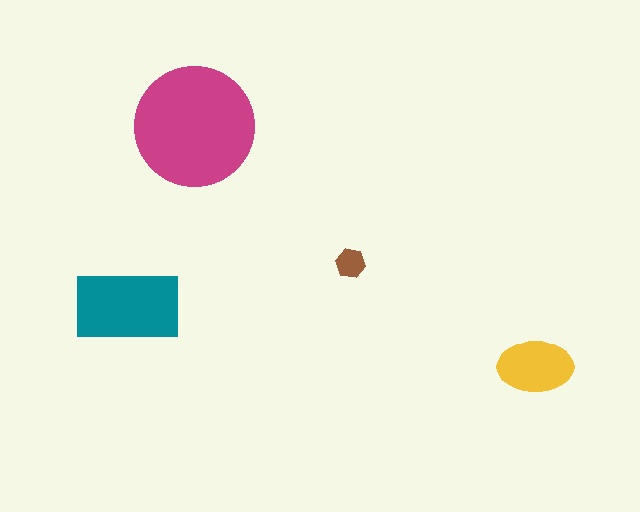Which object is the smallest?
The brown hexagon.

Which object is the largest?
The magenta circle.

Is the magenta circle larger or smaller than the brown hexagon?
Larger.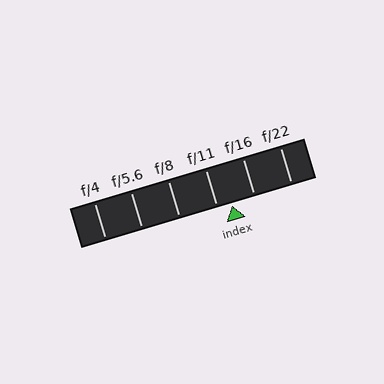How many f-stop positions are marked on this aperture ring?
There are 6 f-stop positions marked.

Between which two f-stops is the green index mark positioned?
The index mark is between f/11 and f/16.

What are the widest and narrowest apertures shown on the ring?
The widest aperture shown is f/4 and the narrowest is f/22.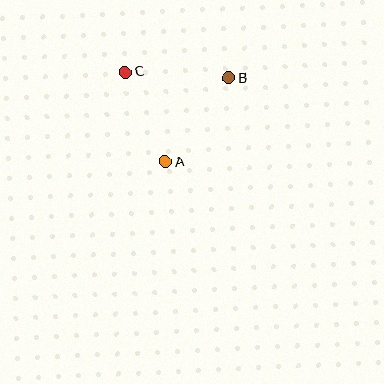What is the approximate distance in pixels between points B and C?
The distance between B and C is approximately 104 pixels.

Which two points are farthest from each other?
Points A and B are farthest from each other.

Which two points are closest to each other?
Points A and C are closest to each other.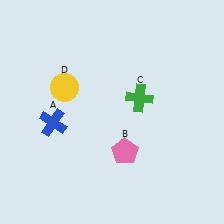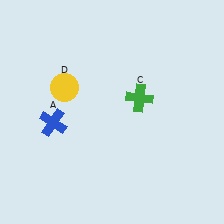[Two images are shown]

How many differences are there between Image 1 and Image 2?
There is 1 difference between the two images.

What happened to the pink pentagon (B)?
The pink pentagon (B) was removed in Image 2. It was in the bottom-right area of Image 1.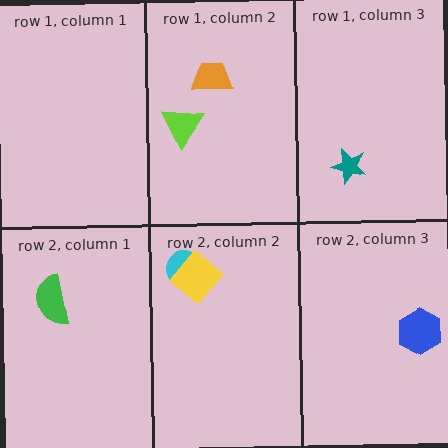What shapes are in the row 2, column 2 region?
The cyan circle, the yellow diamond.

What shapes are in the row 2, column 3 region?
The blue hexagon.